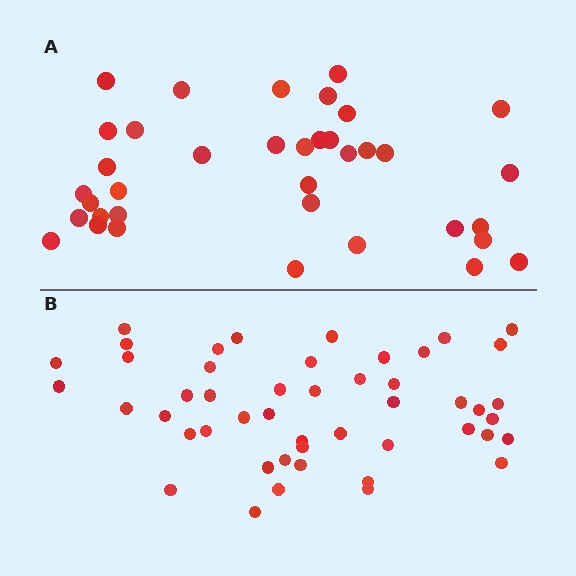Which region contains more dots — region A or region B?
Region B (the bottom region) has more dots.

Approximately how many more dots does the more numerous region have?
Region B has roughly 12 or so more dots than region A.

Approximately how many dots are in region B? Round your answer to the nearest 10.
About 50 dots. (The exact count is 48, which rounds to 50.)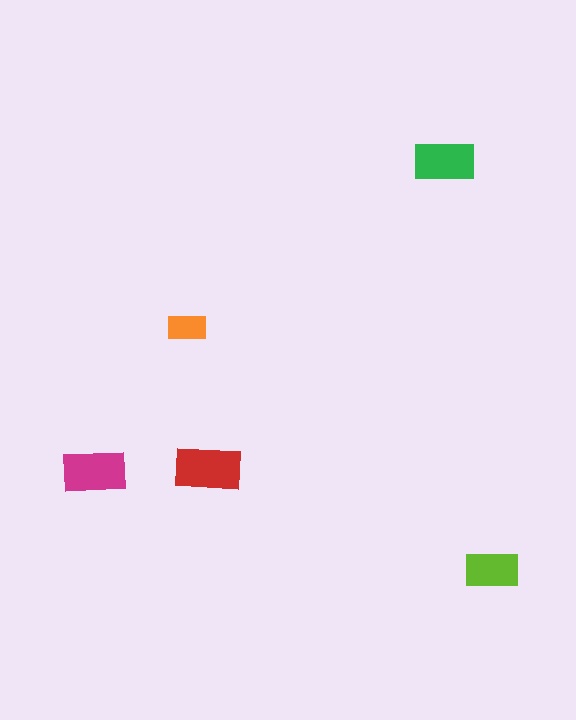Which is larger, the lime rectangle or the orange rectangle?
The lime one.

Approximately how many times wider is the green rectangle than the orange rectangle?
About 1.5 times wider.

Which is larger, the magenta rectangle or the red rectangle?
The red one.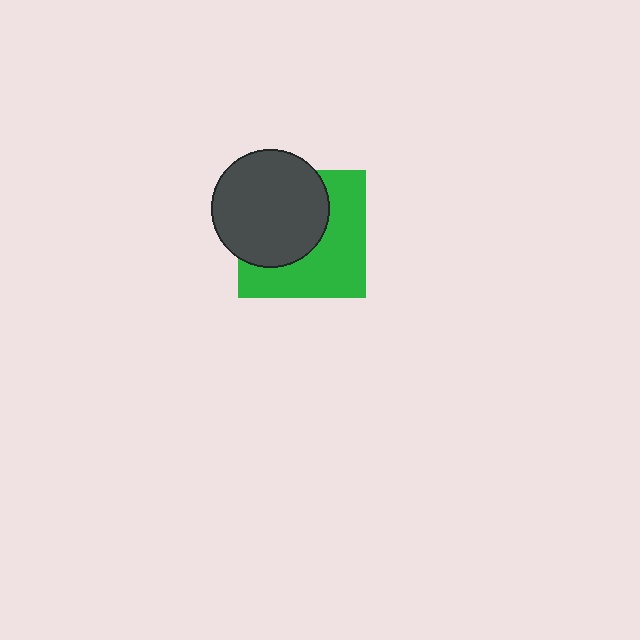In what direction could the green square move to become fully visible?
The green square could move toward the lower-right. That would shift it out from behind the dark gray circle entirely.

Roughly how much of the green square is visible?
About half of it is visible (roughly 51%).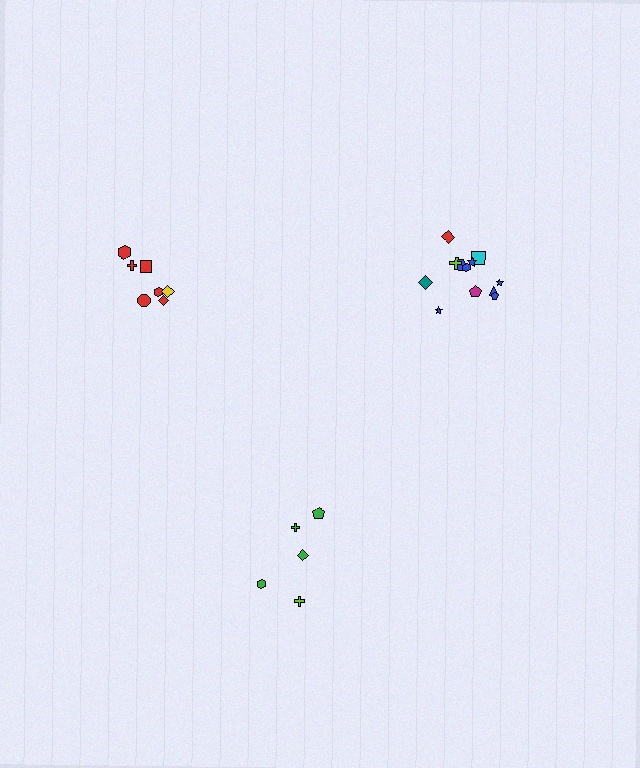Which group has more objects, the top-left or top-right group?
The top-right group.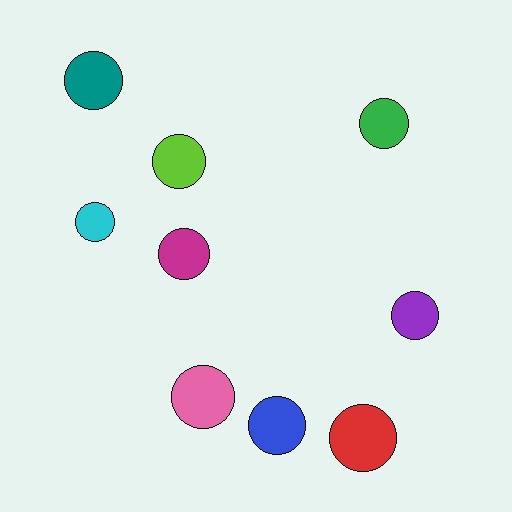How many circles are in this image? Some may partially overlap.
There are 9 circles.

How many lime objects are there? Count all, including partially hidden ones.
There is 1 lime object.